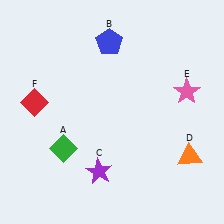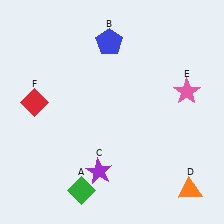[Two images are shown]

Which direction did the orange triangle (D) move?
The orange triangle (D) moved down.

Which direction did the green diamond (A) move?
The green diamond (A) moved down.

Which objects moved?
The objects that moved are: the green diamond (A), the orange triangle (D).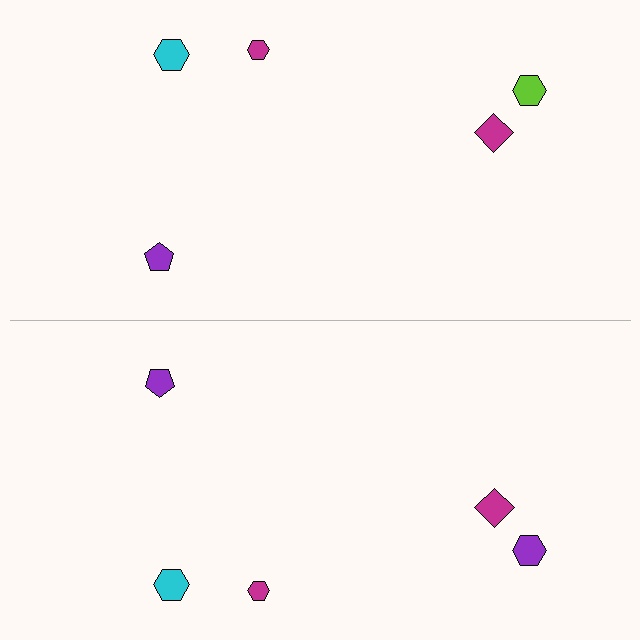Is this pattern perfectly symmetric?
No, the pattern is not perfectly symmetric. The purple hexagon on the bottom side breaks the symmetry — its mirror counterpart is lime.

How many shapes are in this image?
There are 10 shapes in this image.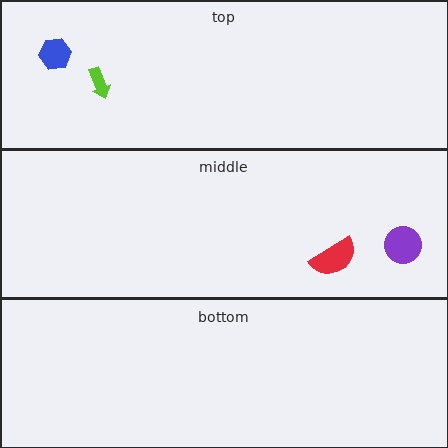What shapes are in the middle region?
The purple circle, the red semicircle.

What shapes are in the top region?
The blue hexagon, the lime arrow.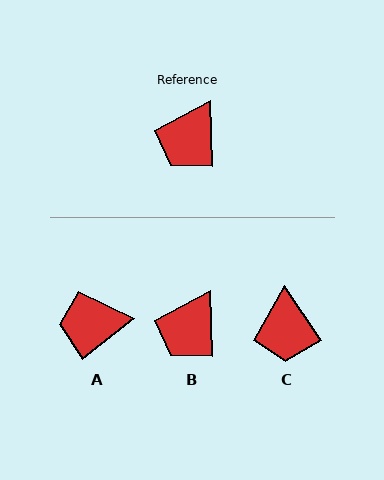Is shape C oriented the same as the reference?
No, it is off by about 32 degrees.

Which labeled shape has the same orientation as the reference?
B.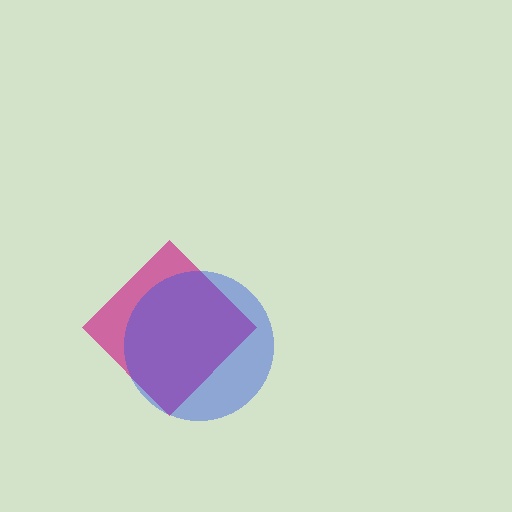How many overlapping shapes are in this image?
There are 2 overlapping shapes in the image.